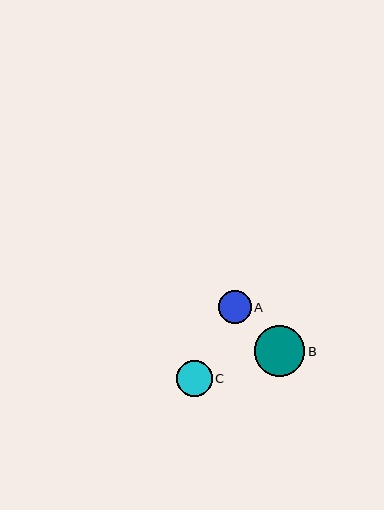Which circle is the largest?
Circle B is the largest with a size of approximately 51 pixels.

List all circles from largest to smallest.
From largest to smallest: B, C, A.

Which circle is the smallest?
Circle A is the smallest with a size of approximately 33 pixels.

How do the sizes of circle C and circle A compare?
Circle C and circle A are approximately the same size.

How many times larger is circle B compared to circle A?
Circle B is approximately 1.5 times the size of circle A.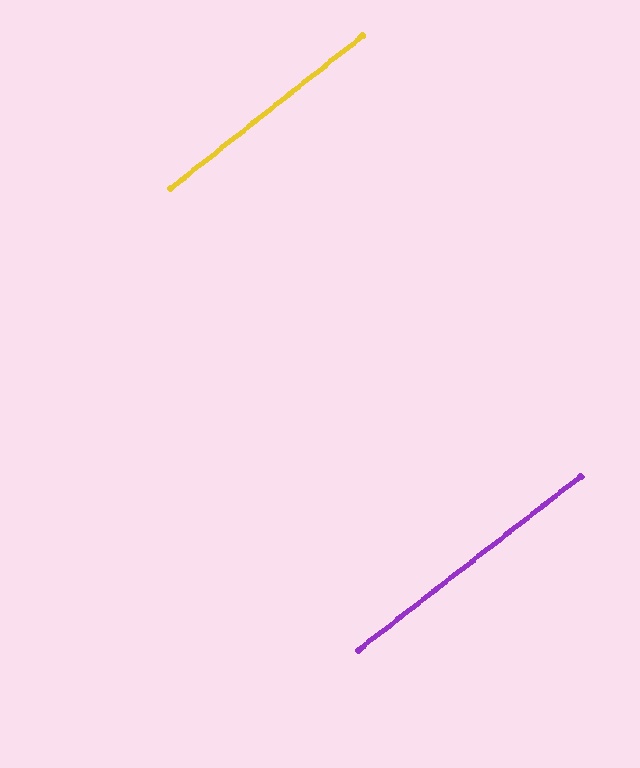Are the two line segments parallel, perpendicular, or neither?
Parallel — their directions differ by only 0.4°.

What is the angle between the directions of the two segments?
Approximately 0 degrees.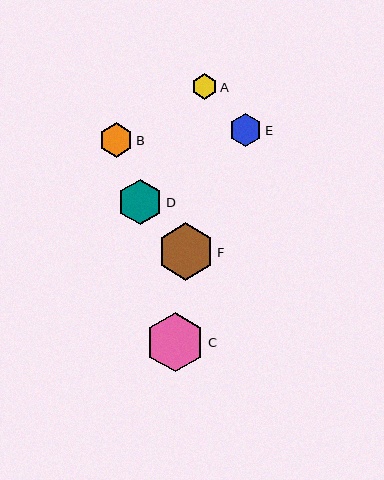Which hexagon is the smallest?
Hexagon A is the smallest with a size of approximately 25 pixels.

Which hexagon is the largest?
Hexagon C is the largest with a size of approximately 59 pixels.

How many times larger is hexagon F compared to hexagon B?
Hexagon F is approximately 1.7 times the size of hexagon B.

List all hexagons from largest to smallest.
From largest to smallest: C, F, D, B, E, A.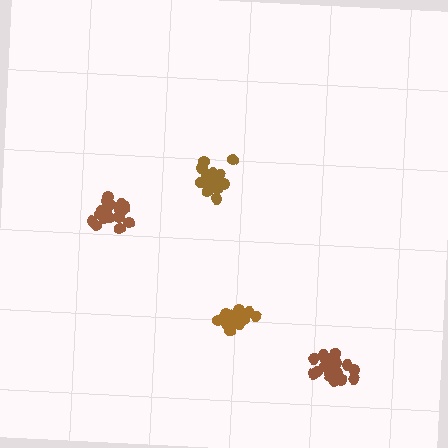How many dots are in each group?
Group 1: 18 dots, Group 2: 21 dots, Group 3: 19 dots, Group 4: 18 dots (76 total).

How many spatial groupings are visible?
There are 4 spatial groupings.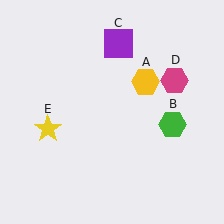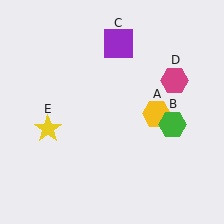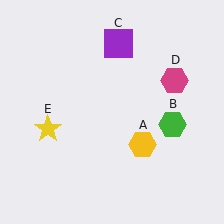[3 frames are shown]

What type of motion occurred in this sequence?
The yellow hexagon (object A) rotated clockwise around the center of the scene.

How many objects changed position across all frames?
1 object changed position: yellow hexagon (object A).